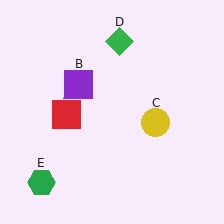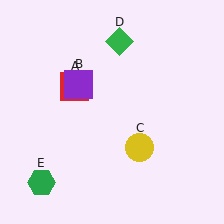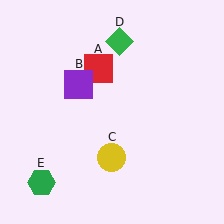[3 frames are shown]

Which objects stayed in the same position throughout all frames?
Purple square (object B) and green diamond (object D) and green hexagon (object E) remained stationary.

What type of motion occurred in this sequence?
The red square (object A), yellow circle (object C) rotated clockwise around the center of the scene.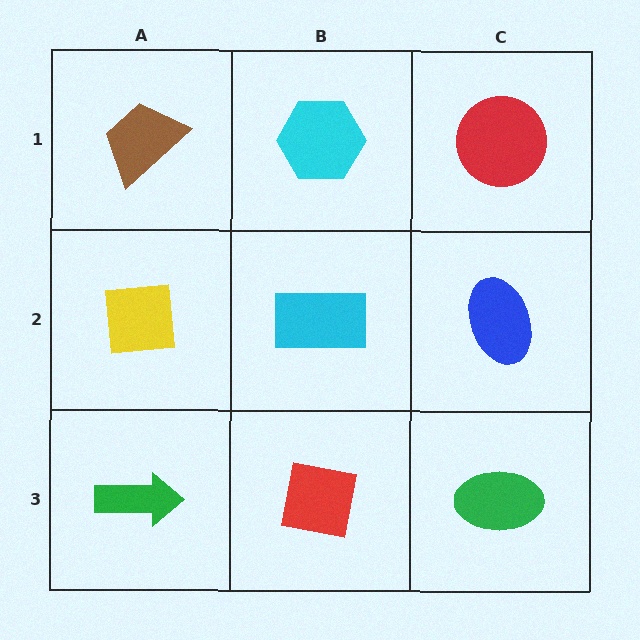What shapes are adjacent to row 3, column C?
A blue ellipse (row 2, column C), a red square (row 3, column B).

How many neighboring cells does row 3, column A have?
2.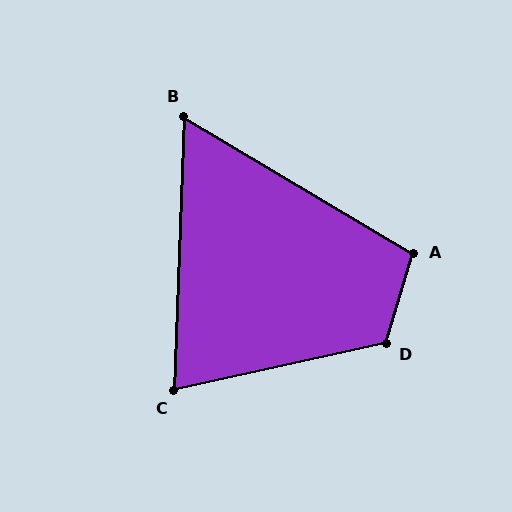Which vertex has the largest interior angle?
D, at approximately 119 degrees.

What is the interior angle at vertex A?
Approximately 104 degrees (obtuse).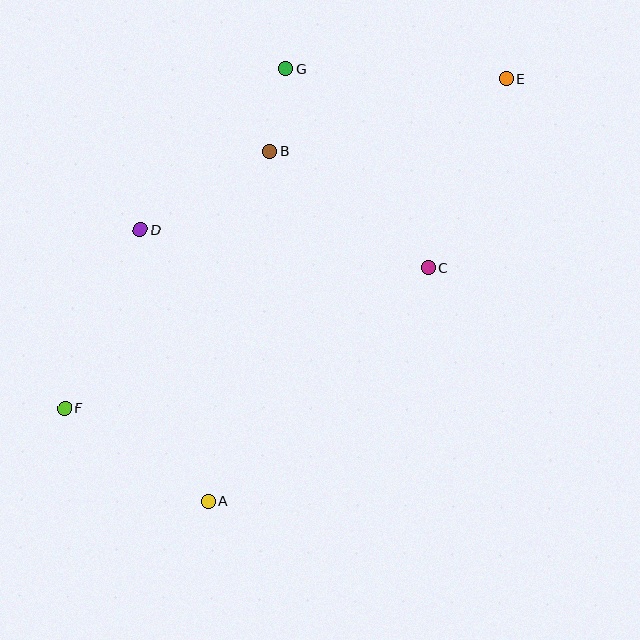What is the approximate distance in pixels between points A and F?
The distance between A and F is approximately 171 pixels.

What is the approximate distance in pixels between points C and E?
The distance between C and E is approximately 204 pixels.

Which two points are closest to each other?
Points B and G are closest to each other.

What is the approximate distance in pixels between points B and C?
The distance between B and C is approximately 197 pixels.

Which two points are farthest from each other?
Points E and F are farthest from each other.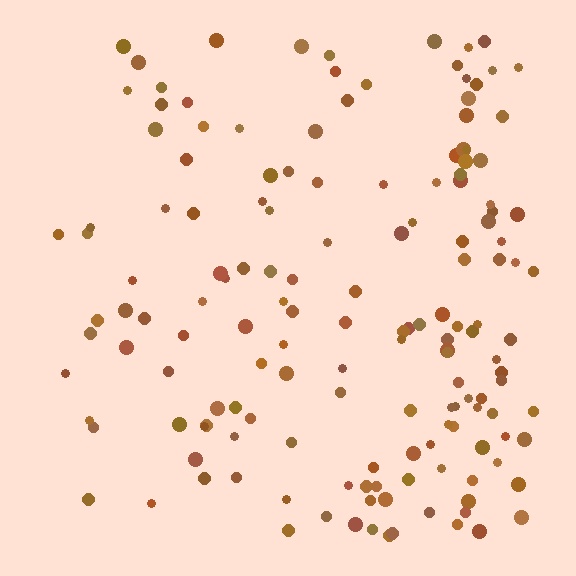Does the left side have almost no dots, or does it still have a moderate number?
Still a moderate number, just noticeably fewer than the right.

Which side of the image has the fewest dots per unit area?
The left.